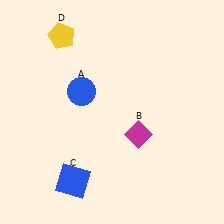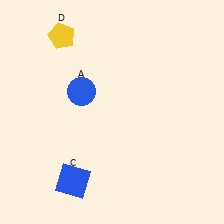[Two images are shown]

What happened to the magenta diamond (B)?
The magenta diamond (B) was removed in Image 2. It was in the bottom-right area of Image 1.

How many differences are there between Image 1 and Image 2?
There is 1 difference between the two images.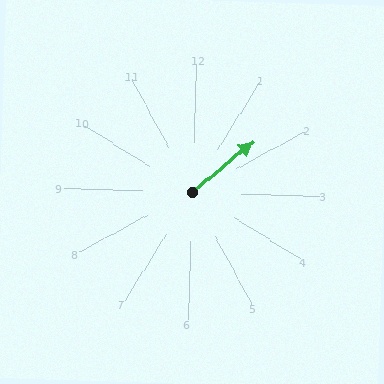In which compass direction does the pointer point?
Northeast.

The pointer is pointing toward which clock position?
Roughly 2 o'clock.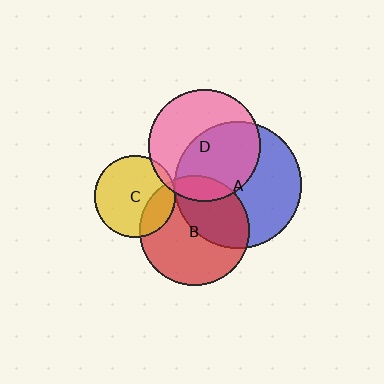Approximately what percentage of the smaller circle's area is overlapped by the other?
Approximately 15%.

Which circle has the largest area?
Circle A (blue).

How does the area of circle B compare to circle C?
Approximately 1.8 times.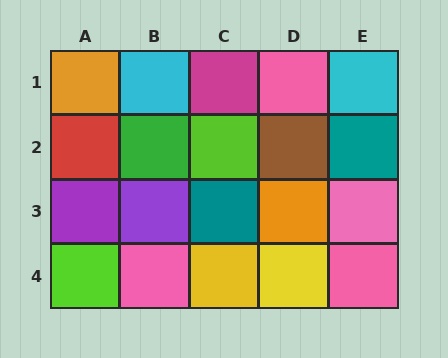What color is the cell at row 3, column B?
Purple.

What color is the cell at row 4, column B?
Pink.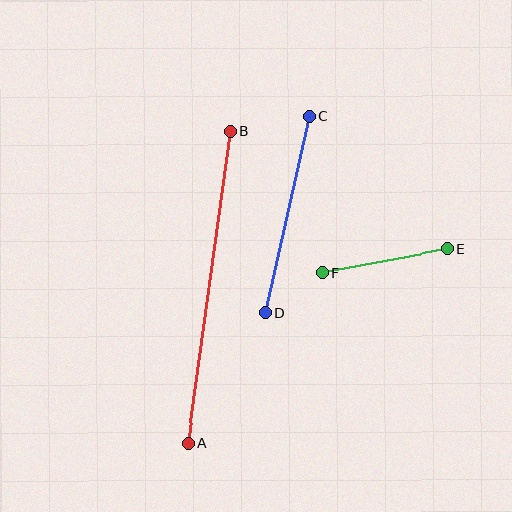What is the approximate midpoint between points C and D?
The midpoint is at approximately (287, 215) pixels.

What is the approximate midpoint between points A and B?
The midpoint is at approximately (209, 287) pixels.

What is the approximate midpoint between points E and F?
The midpoint is at approximately (385, 261) pixels.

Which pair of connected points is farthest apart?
Points A and B are farthest apart.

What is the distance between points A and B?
The distance is approximately 315 pixels.